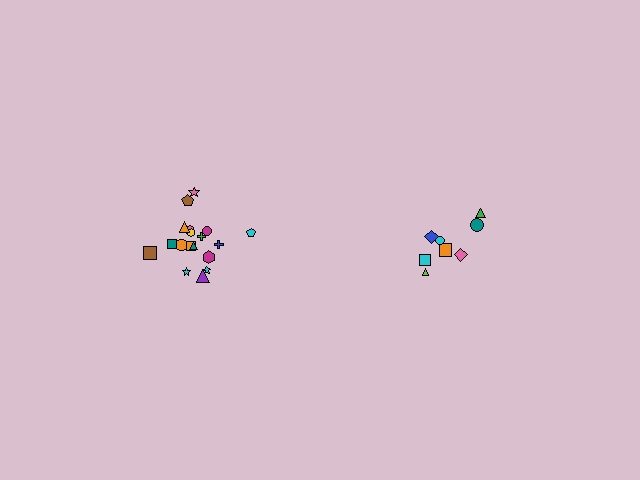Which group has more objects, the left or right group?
The left group.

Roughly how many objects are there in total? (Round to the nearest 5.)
Roughly 25 objects in total.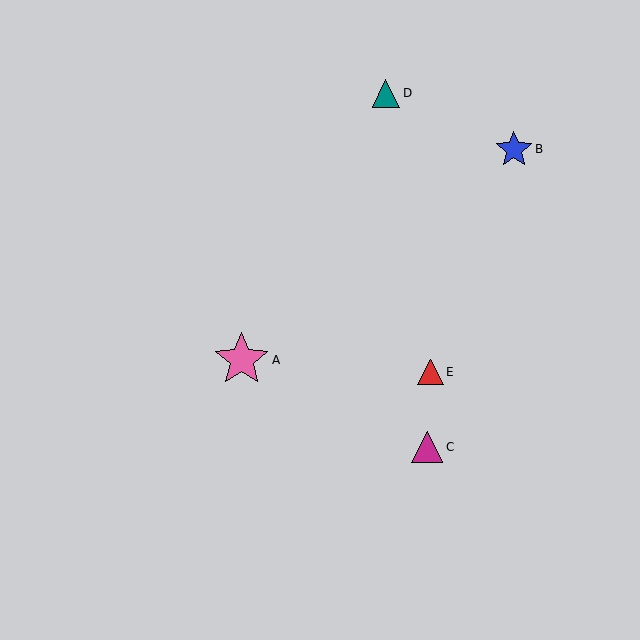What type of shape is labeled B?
Shape B is a blue star.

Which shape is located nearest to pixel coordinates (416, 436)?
The magenta triangle (labeled C) at (427, 447) is nearest to that location.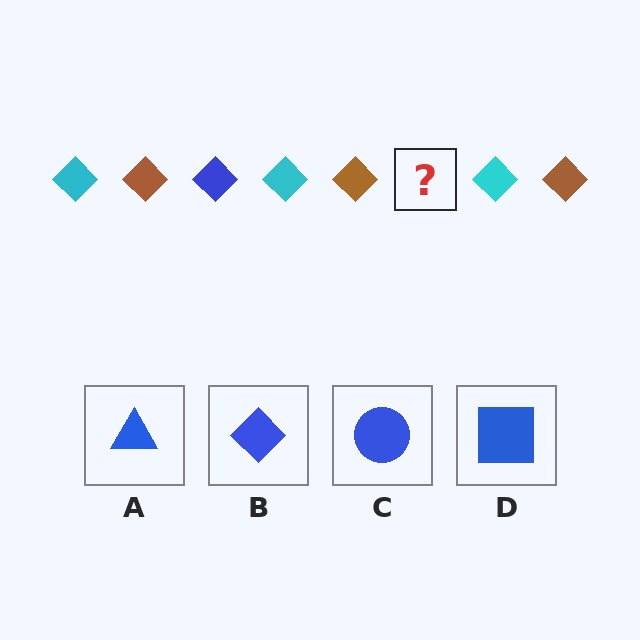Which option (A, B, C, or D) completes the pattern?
B.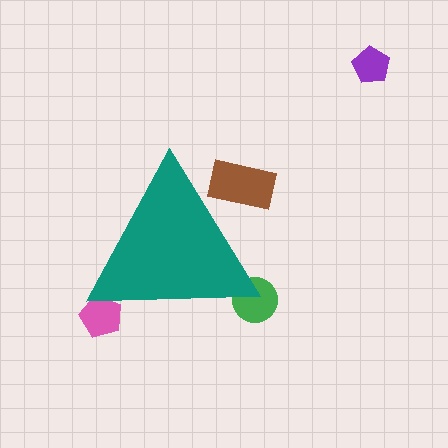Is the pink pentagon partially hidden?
Yes, the pink pentagon is partially hidden behind the teal triangle.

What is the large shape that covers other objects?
A teal triangle.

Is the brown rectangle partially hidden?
Yes, the brown rectangle is partially hidden behind the teal triangle.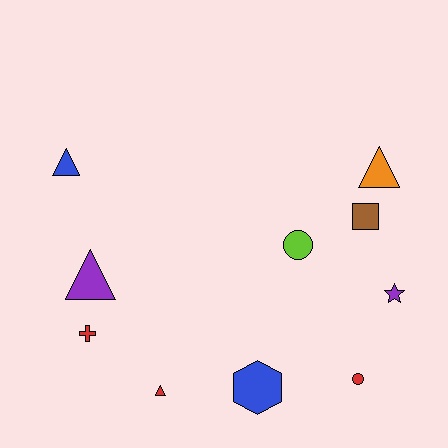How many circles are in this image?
There are 2 circles.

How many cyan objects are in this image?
There are no cyan objects.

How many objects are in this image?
There are 10 objects.